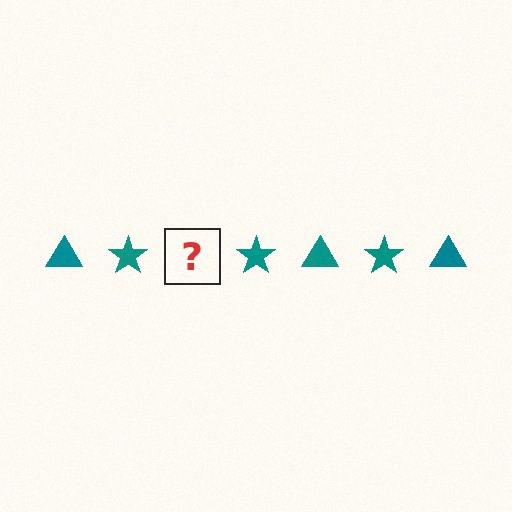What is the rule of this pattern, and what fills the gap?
The rule is that the pattern cycles through triangle, star shapes in teal. The gap should be filled with a teal triangle.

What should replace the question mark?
The question mark should be replaced with a teal triangle.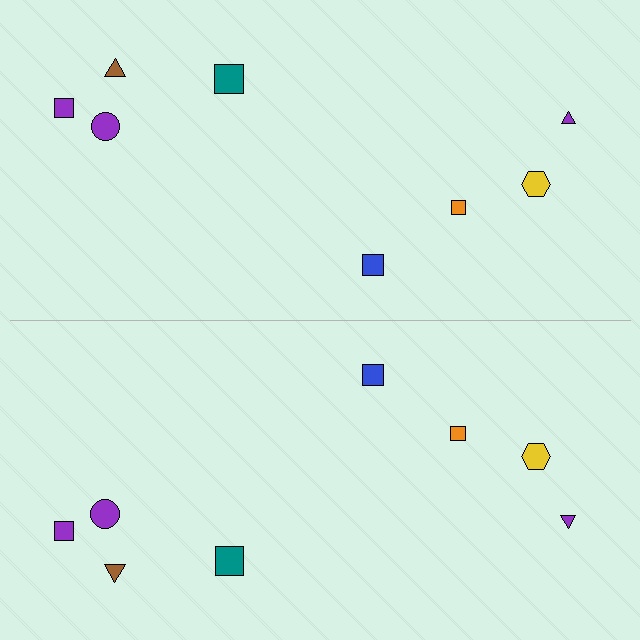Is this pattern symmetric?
Yes, this pattern has bilateral (reflection) symmetry.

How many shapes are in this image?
There are 16 shapes in this image.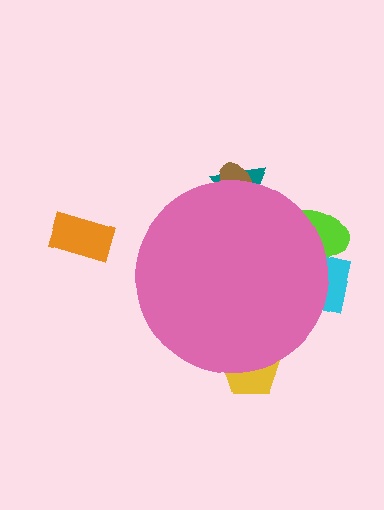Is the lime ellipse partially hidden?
Yes, the lime ellipse is partially hidden behind the pink circle.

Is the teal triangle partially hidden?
Yes, the teal triangle is partially hidden behind the pink circle.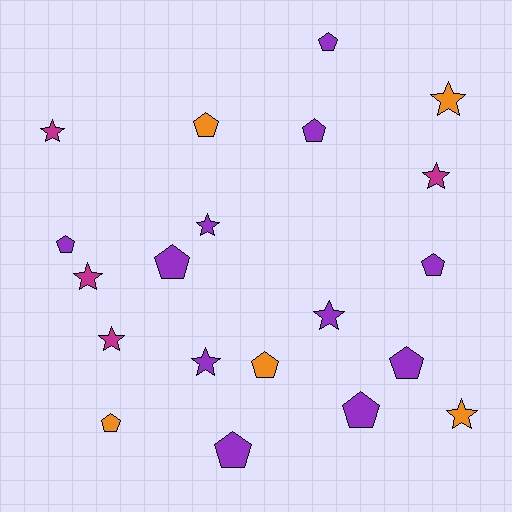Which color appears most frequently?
Purple, with 11 objects.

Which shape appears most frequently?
Pentagon, with 11 objects.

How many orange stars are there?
There are 2 orange stars.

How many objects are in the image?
There are 20 objects.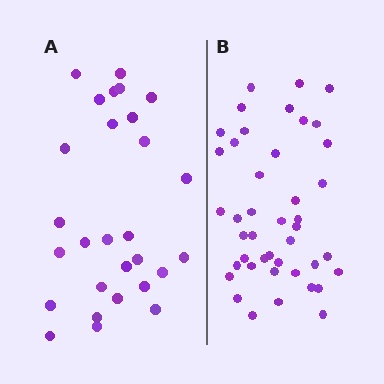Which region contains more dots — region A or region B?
Region B (the right region) has more dots.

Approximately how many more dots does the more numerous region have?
Region B has approximately 15 more dots than region A.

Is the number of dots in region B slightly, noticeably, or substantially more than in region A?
Region B has substantially more. The ratio is roughly 1.5 to 1.